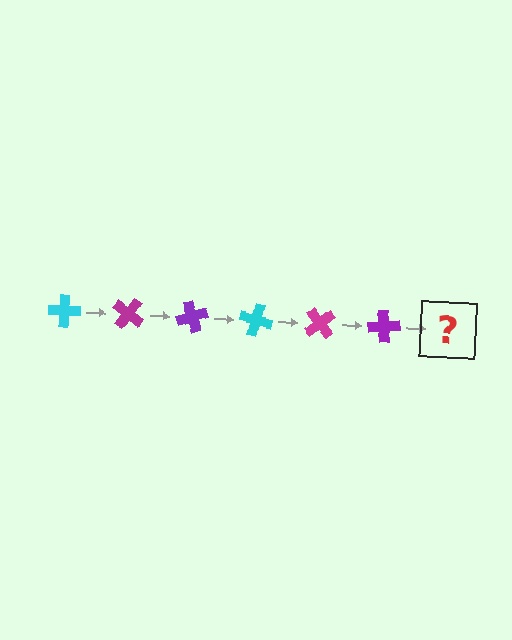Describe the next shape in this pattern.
It should be a cyan cross, rotated 210 degrees from the start.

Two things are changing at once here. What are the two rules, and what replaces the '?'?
The two rules are that it rotates 35 degrees each step and the color cycles through cyan, magenta, and purple. The '?' should be a cyan cross, rotated 210 degrees from the start.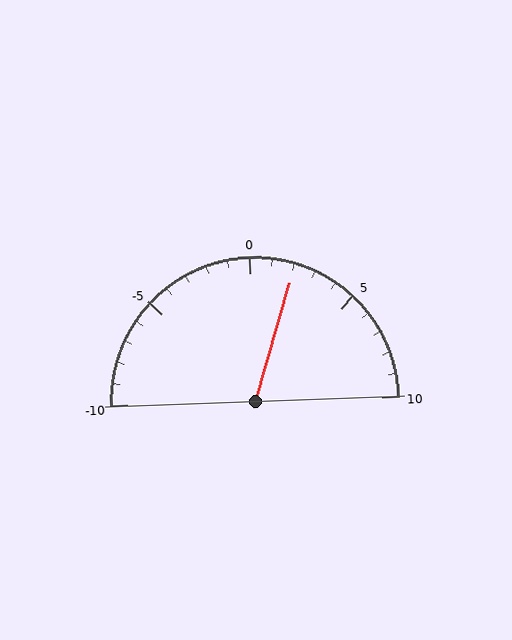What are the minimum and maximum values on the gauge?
The gauge ranges from -10 to 10.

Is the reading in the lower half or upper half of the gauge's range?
The reading is in the upper half of the range (-10 to 10).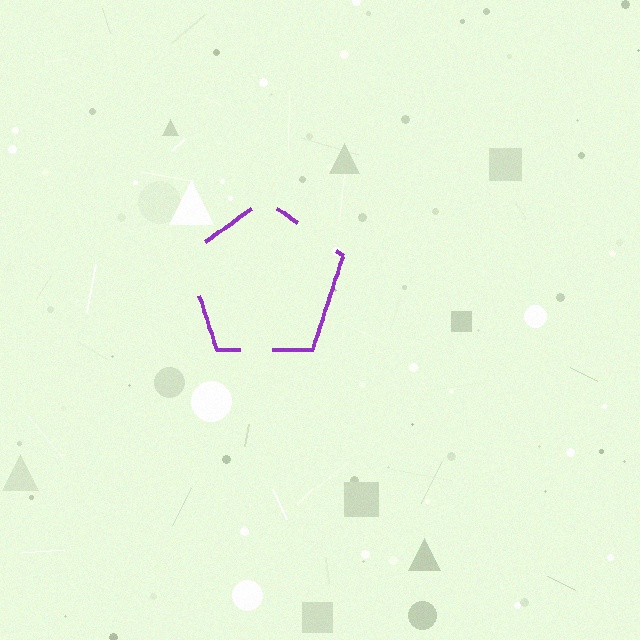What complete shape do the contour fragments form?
The contour fragments form a pentagon.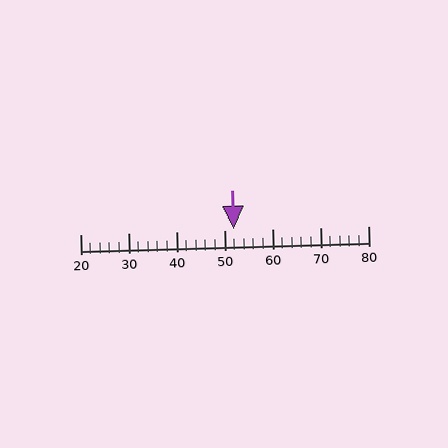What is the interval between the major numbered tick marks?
The major tick marks are spaced 10 units apart.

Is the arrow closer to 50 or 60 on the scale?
The arrow is closer to 50.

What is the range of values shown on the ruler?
The ruler shows values from 20 to 80.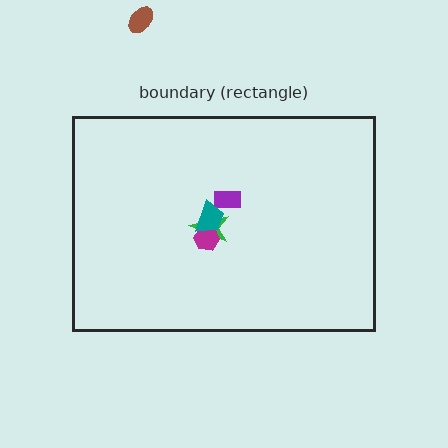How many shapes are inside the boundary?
4 inside, 1 outside.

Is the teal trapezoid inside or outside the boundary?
Inside.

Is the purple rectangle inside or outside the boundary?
Inside.